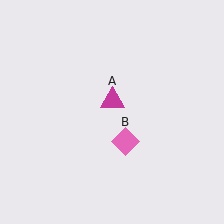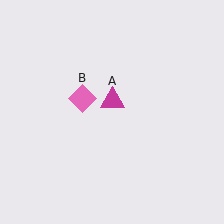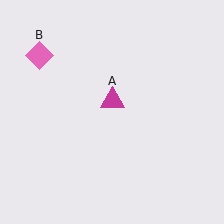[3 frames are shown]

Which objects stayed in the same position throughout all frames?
Magenta triangle (object A) remained stationary.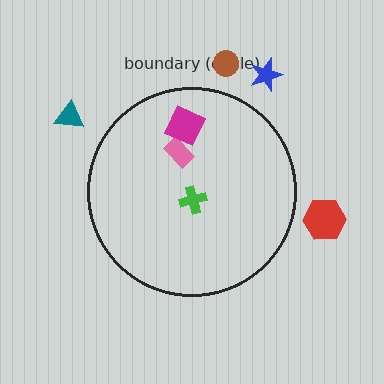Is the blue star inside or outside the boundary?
Outside.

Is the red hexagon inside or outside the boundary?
Outside.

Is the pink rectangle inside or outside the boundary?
Inside.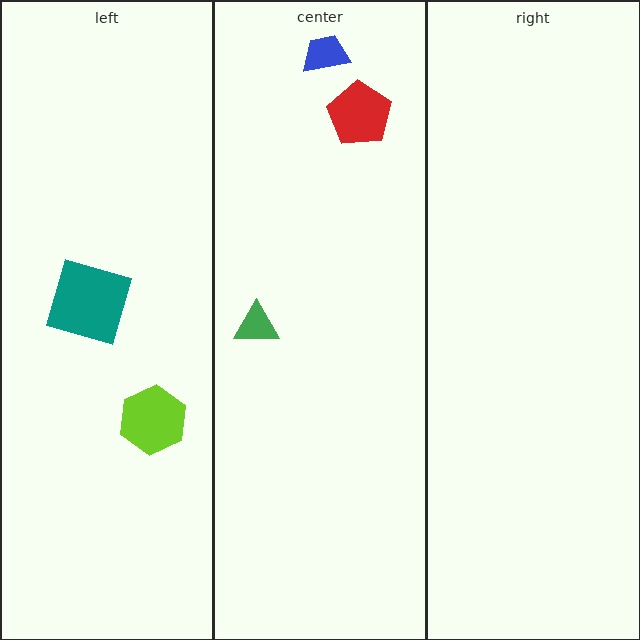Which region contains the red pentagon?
The center region.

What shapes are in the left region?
The teal square, the lime hexagon.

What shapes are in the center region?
The green triangle, the blue trapezoid, the red pentagon.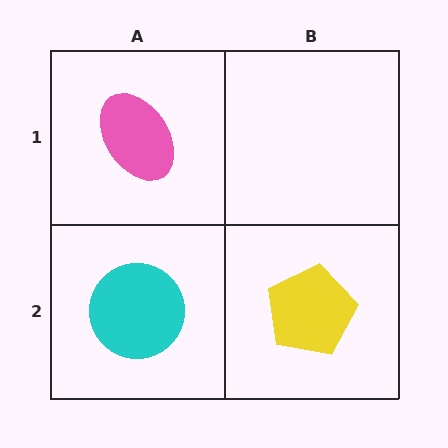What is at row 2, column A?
A cyan circle.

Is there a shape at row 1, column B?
No, that cell is empty.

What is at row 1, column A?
A pink ellipse.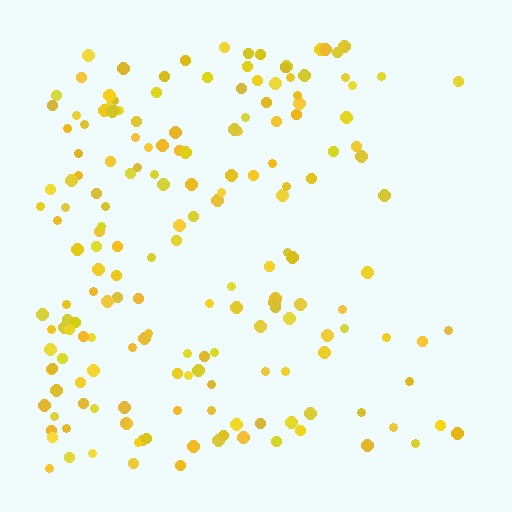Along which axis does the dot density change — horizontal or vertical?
Horizontal.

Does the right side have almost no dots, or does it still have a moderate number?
Still a moderate number, just noticeably fewer than the left.